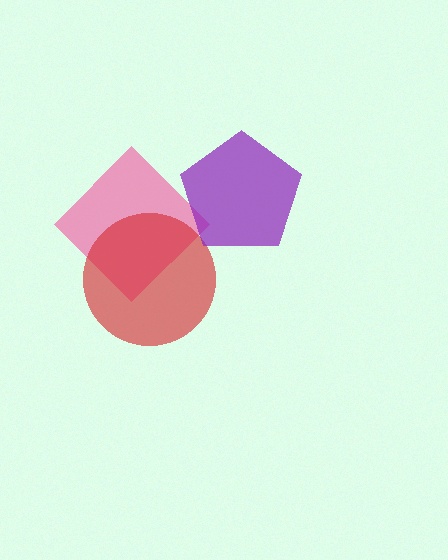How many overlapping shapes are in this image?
There are 3 overlapping shapes in the image.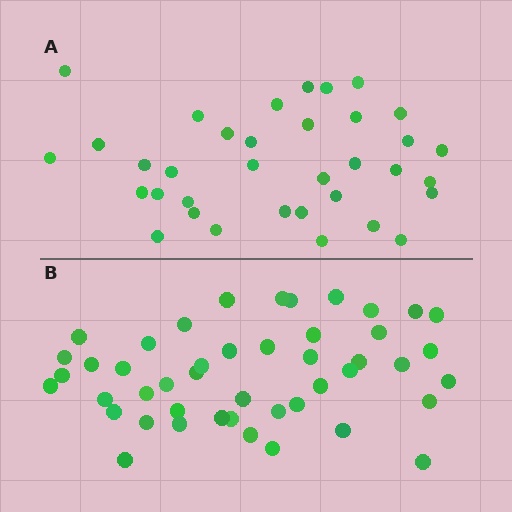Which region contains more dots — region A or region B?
Region B (the bottom region) has more dots.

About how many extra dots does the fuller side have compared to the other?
Region B has roughly 12 or so more dots than region A.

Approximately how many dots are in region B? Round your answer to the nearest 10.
About 50 dots. (The exact count is 46, which rounds to 50.)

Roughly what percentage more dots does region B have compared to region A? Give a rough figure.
About 30% more.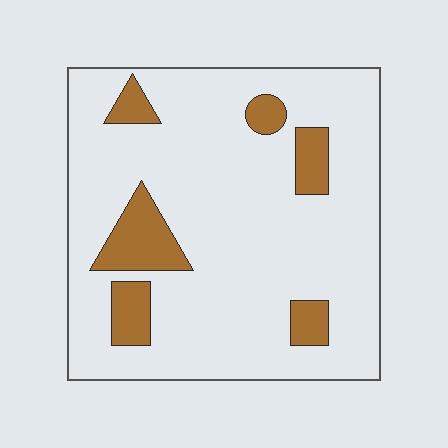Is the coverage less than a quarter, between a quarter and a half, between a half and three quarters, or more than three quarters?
Less than a quarter.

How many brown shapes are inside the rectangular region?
6.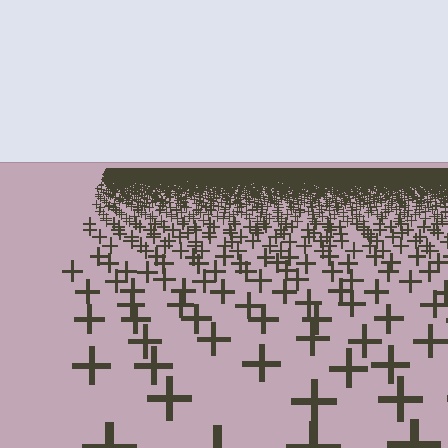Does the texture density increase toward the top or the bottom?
Density increases toward the top.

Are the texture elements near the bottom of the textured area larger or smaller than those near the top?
Larger. Near the bottom, elements are closer to the viewer and appear at a bigger on-screen size.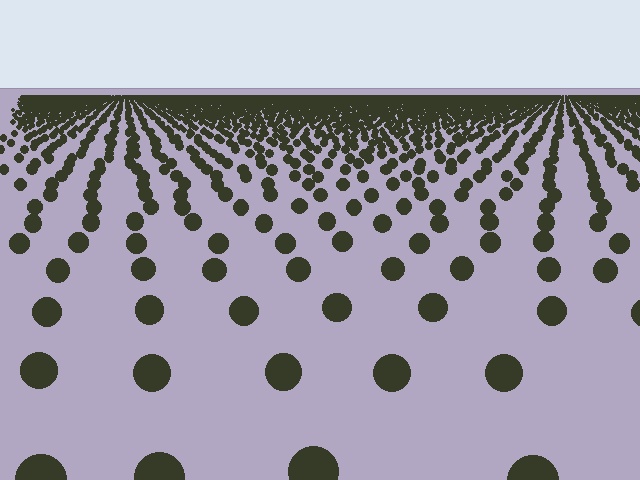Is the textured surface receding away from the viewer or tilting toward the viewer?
The surface is receding away from the viewer. Texture elements get smaller and denser toward the top.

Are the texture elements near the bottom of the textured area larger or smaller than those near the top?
Larger. Near the bottom, elements are closer to the viewer and appear at a bigger on-screen size.